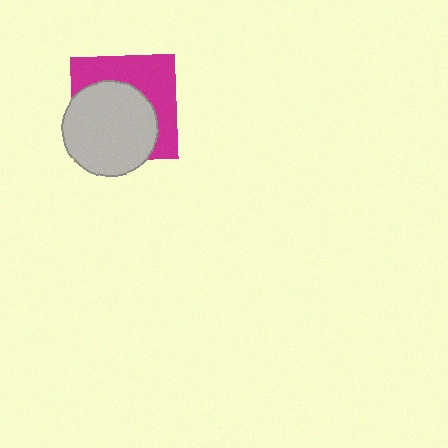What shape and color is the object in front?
The object in front is a light gray circle.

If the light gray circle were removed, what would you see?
You would see the complete magenta square.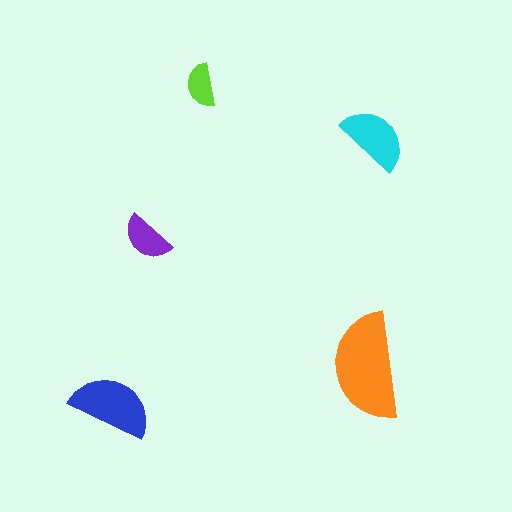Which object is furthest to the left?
The blue semicircle is leftmost.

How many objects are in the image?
There are 5 objects in the image.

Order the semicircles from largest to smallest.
the orange one, the blue one, the cyan one, the purple one, the lime one.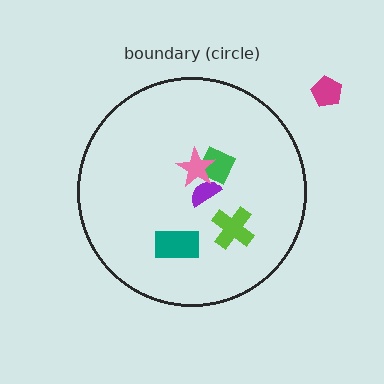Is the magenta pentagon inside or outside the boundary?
Outside.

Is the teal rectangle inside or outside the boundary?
Inside.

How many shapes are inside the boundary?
5 inside, 1 outside.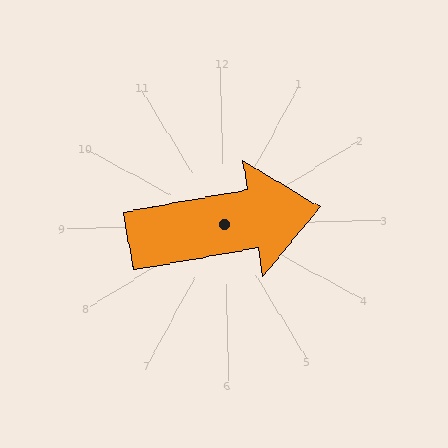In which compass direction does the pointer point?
East.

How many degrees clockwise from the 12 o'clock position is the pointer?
Approximately 81 degrees.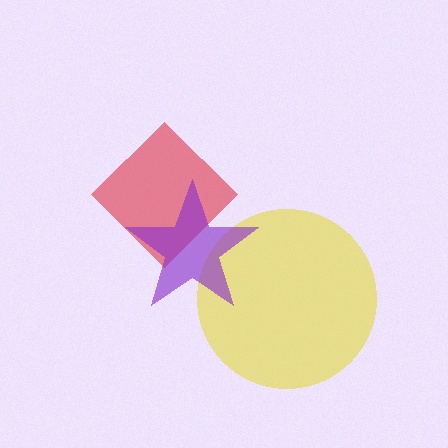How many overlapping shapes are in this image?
There are 3 overlapping shapes in the image.